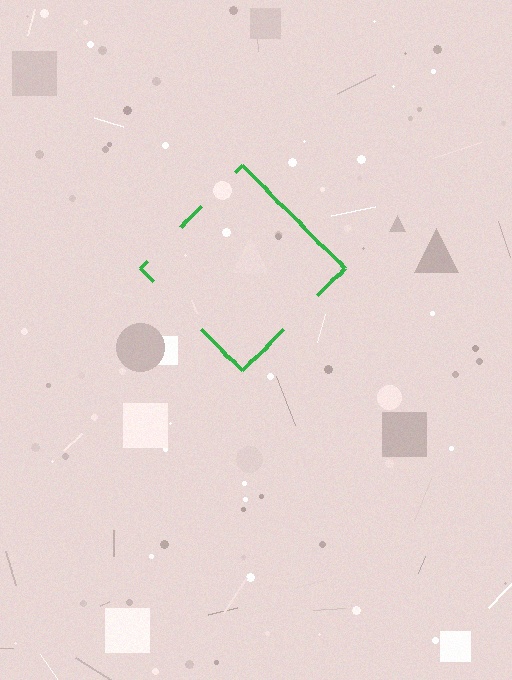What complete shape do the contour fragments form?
The contour fragments form a diamond.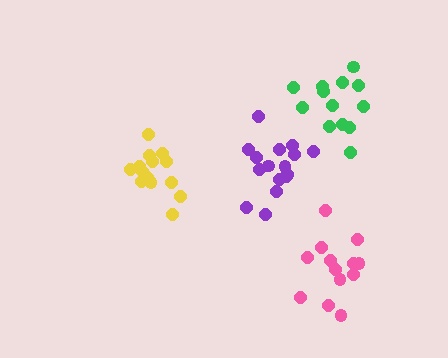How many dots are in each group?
Group 1: 13 dots, Group 2: 16 dots, Group 3: 13 dots, Group 4: 14 dots (56 total).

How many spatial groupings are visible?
There are 4 spatial groupings.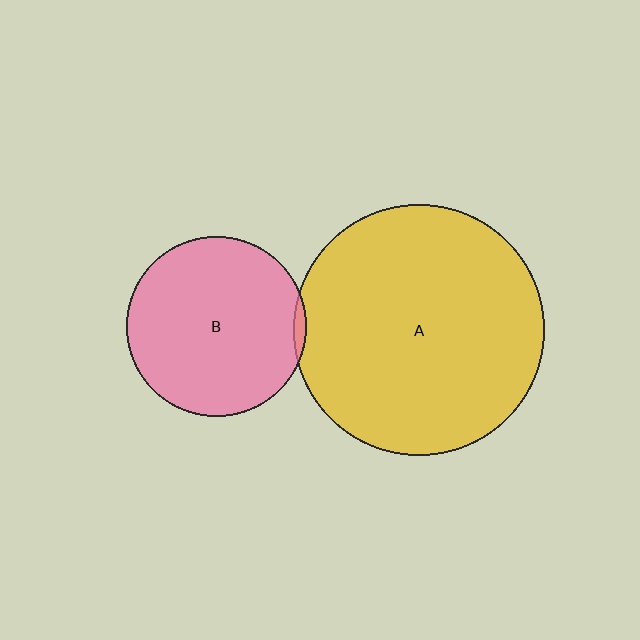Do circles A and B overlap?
Yes.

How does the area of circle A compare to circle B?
Approximately 1.9 times.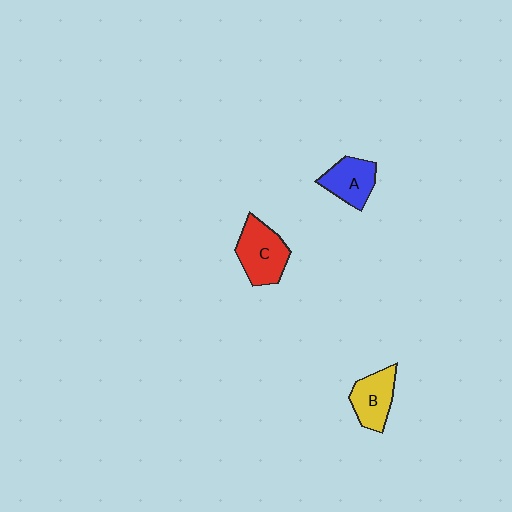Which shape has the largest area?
Shape C (red).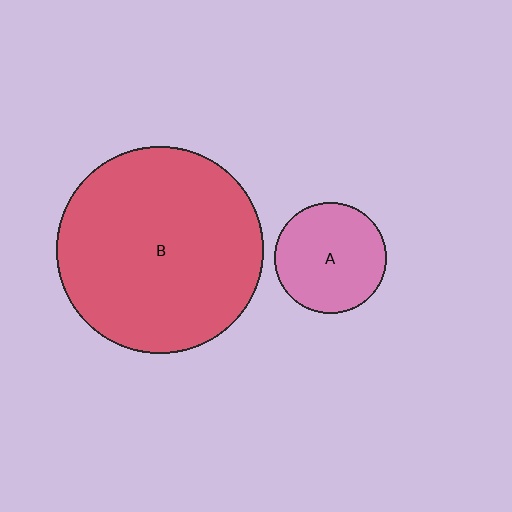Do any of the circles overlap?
No, none of the circles overlap.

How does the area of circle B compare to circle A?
Approximately 3.4 times.